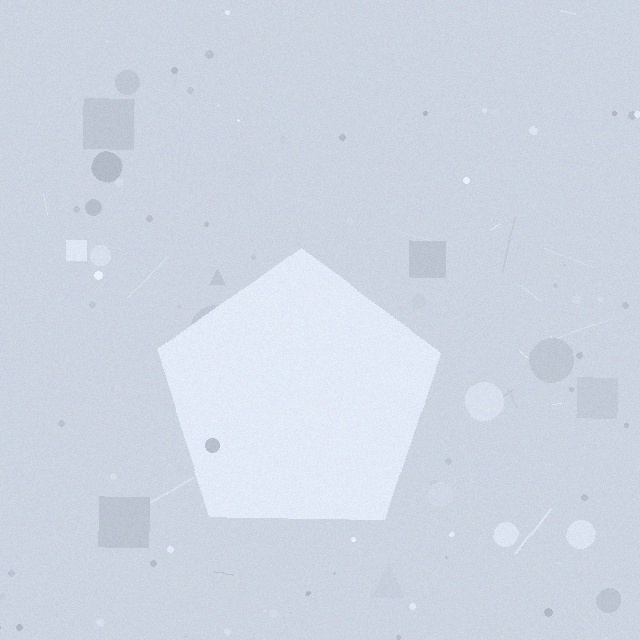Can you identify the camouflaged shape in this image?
The camouflaged shape is a pentagon.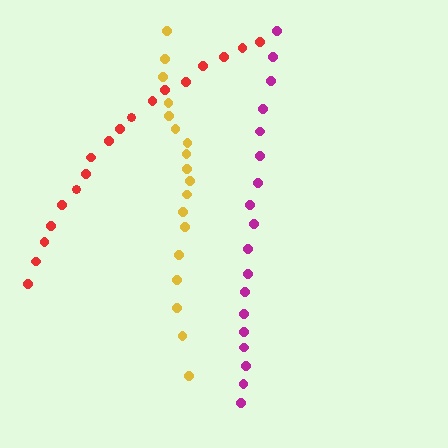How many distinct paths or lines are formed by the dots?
There are 3 distinct paths.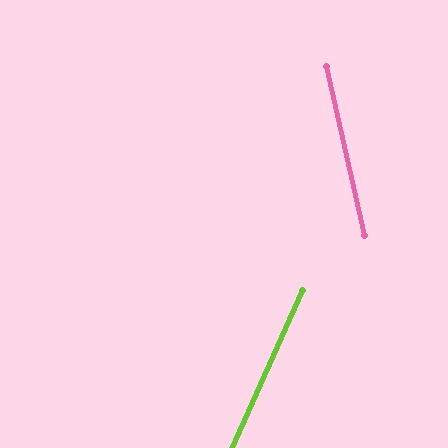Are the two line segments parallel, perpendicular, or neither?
Neither parallel nor perpendicular — they differ by about 37°.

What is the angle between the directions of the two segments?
Approximately 37 degrees.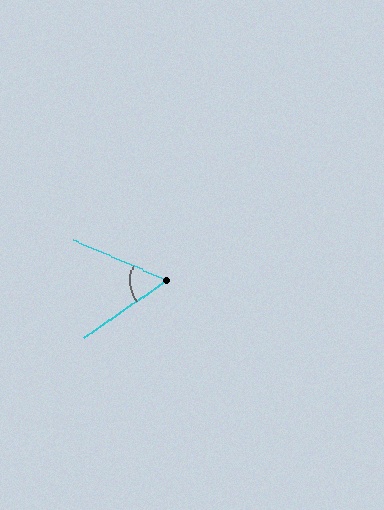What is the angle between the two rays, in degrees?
Approximately 58 degrees.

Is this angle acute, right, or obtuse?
It is acute.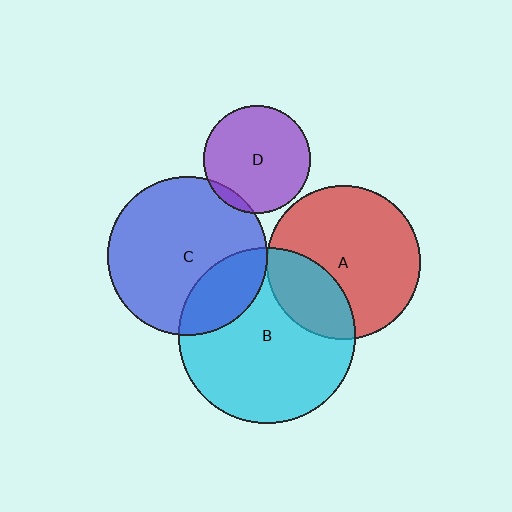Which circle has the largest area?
Circle B (cyan).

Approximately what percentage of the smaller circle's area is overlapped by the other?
Approximately 30%.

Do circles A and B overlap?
Yes.